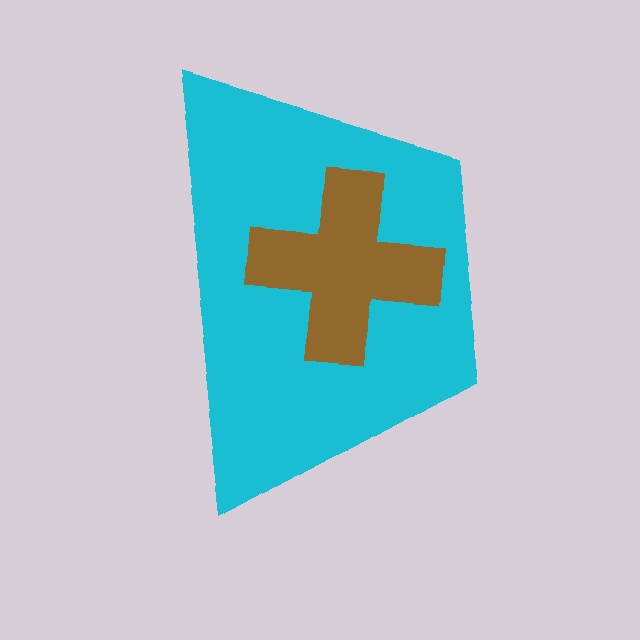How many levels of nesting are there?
2.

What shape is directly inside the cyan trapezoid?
The brown cross.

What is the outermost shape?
The cyan trapezoid.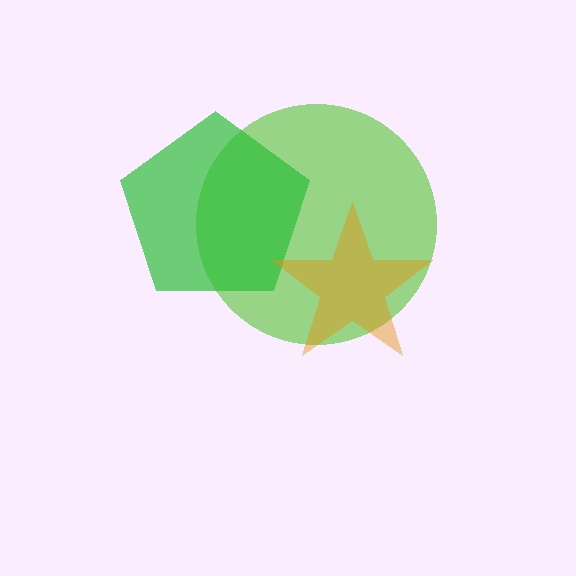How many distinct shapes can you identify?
There are 3 distinct shapes: a lime circle, a green pentagon, an orange star.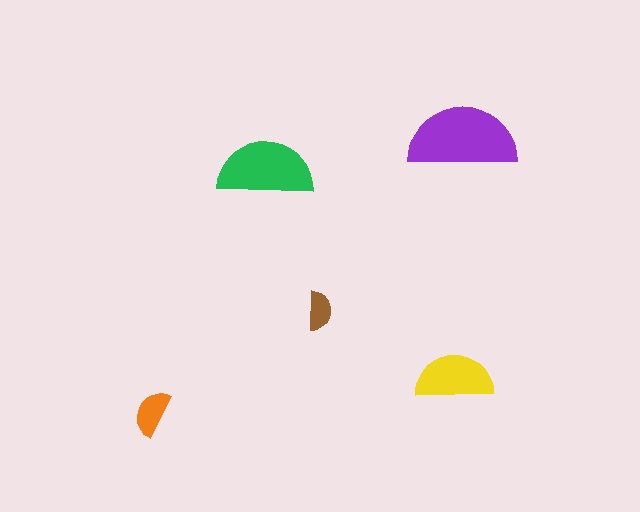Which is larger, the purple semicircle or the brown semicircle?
The purple one.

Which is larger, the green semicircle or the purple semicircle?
The purple one.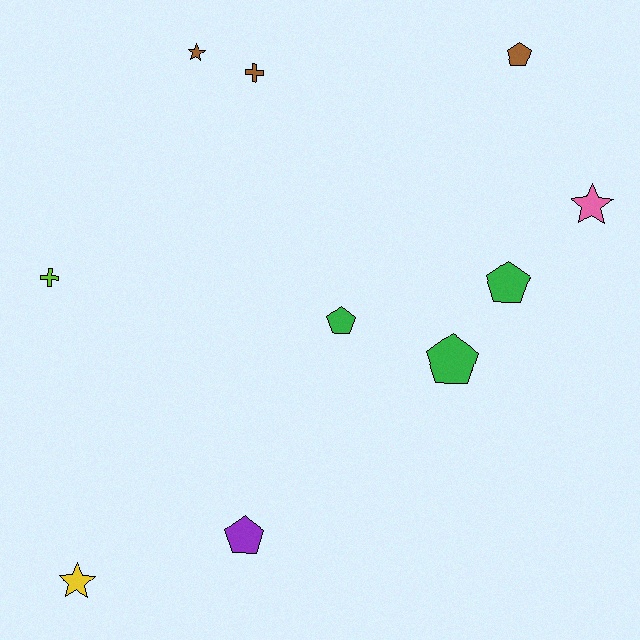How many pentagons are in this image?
There are 5 pentagons.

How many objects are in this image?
There are 10 objects.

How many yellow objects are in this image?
There is 1 yellow object.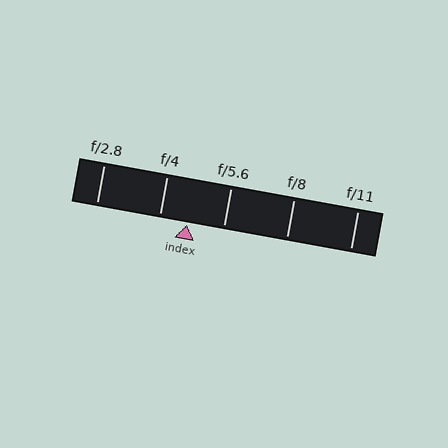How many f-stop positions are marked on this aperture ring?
There are 5 f-stop positions marked.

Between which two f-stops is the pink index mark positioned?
The index mark is between f/4 and f/5.6.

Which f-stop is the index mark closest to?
The index mark is closest to f/4.